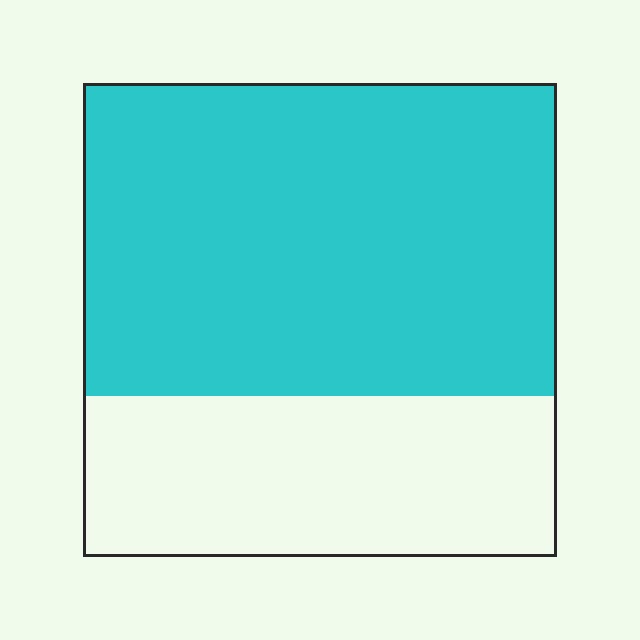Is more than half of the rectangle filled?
Yes.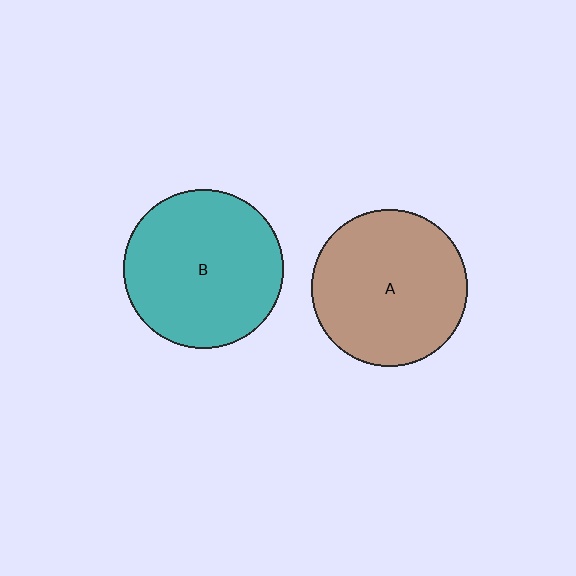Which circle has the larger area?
Circle B (teal).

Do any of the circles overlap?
No, none of the circles overlap.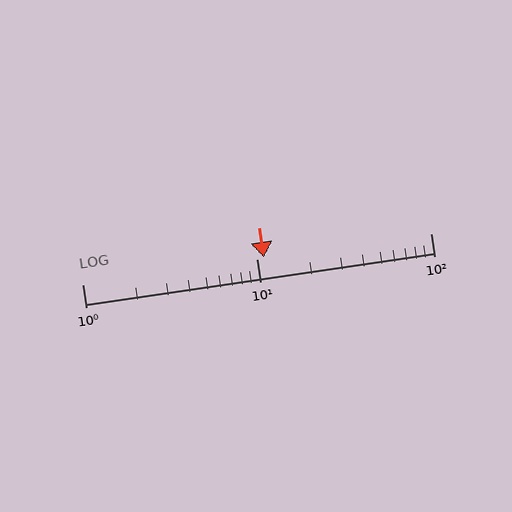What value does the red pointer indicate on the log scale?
The pointer indicates approximately 11.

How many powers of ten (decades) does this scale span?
The scale spans 2 decades, from 1 to 100.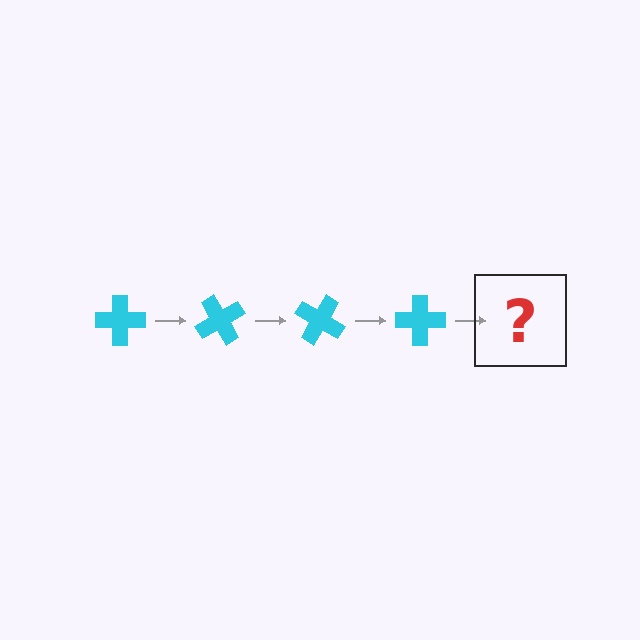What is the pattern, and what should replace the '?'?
The pattern is that the cross rotates 60 degrees each step. The '?' should be a cyan cross rotated 240 degrees.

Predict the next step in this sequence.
The next step is a cyan cross rotated 240 degrees.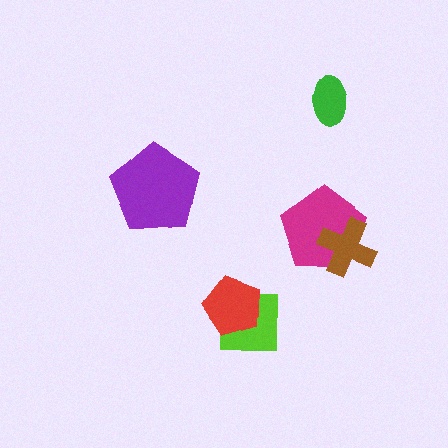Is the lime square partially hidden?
Yes, it is partially covered by another shape.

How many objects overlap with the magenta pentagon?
1 object overlaps with the magenta pentagon.